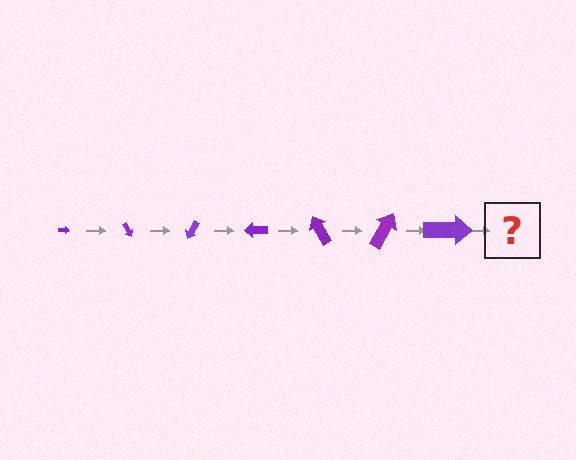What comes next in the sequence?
The next element should be an arrow, larger than the previous one and rotated 420 degrees from the start.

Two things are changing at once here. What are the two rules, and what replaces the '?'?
The two rules are that the arrow grows larger each step and it rotates 60 degrees each step. The '?' should be an arrow, larger than the previous one and rotated 420 degrees from the start.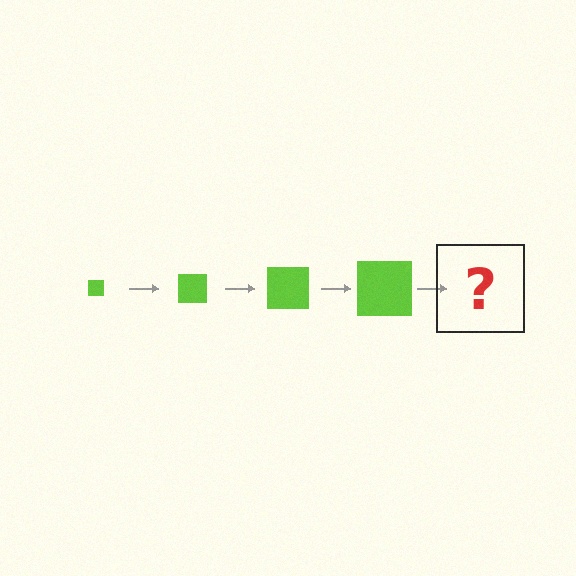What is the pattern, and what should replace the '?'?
The pattern is that the square gets progressively larger each step. The '?' should be a lime square, larger than the previous one.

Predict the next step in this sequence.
The next step is a lime square, larger than the previous one.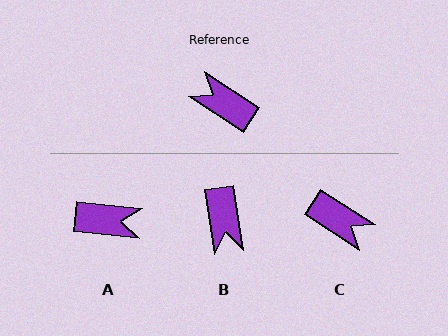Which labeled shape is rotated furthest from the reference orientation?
C, about 179 degrees away.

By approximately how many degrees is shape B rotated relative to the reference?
Approximately 132 degrees counter-clockwise.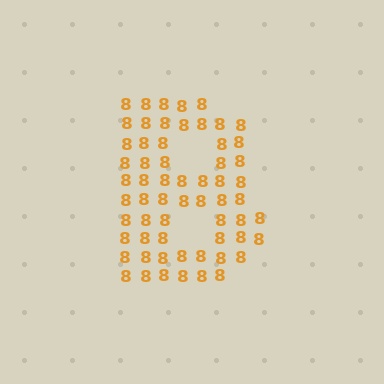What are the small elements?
The small elements are digit 8's.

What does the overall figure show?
The overall figure shows the letter B.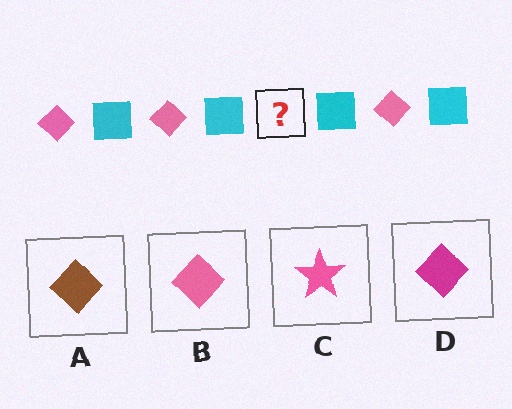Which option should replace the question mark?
Option B.